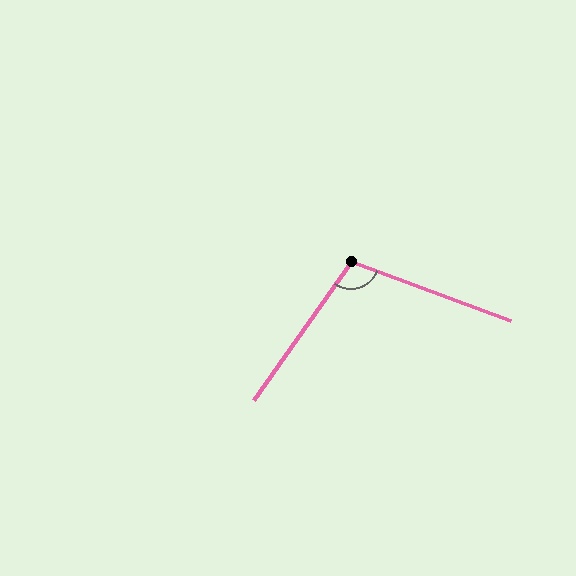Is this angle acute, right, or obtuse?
It is obtuse.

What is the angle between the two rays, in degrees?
Approximately 104 degrees.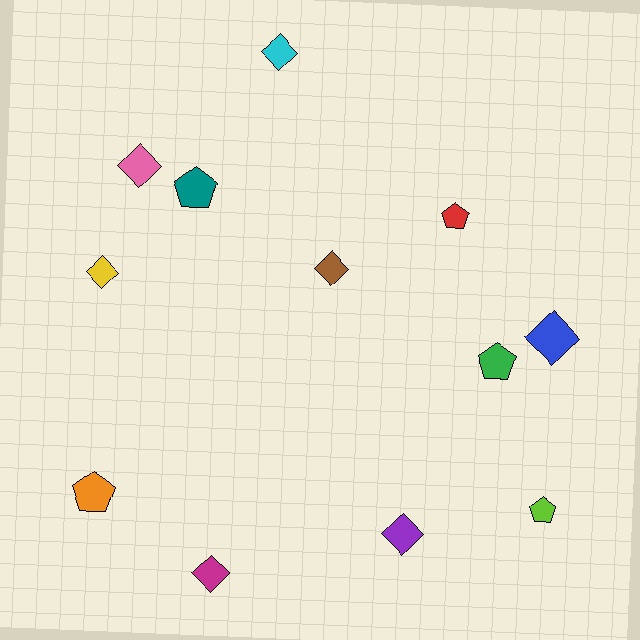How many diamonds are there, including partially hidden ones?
There are 7 diamonds.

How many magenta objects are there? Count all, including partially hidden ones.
There is 1 magenta object.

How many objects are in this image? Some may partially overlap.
There are 12 objects.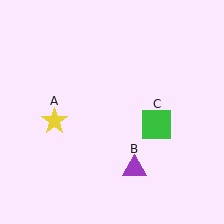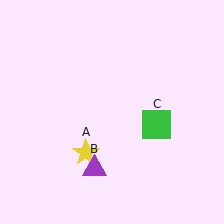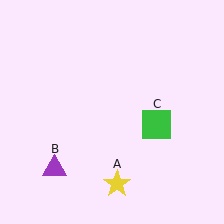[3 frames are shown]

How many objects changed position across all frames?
2 objects changed position: yellow star (object A), purple triangle (object B).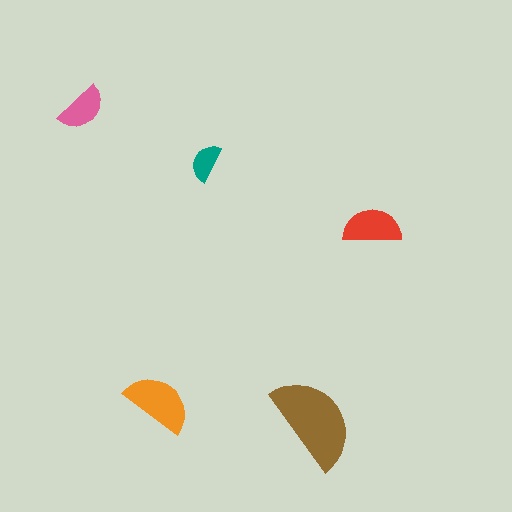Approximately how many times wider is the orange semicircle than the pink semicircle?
About 1.5 times wider.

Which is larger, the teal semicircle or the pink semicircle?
The pink one.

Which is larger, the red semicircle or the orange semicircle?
The orange one.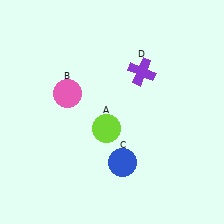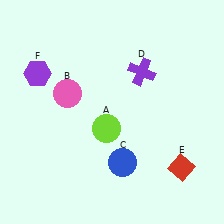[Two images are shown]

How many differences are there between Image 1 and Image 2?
There are 2 differences between the two images.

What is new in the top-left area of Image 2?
A purple hexagon (F) was added in the top-left area of Image 2.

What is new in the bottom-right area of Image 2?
A red diamond (E) was added in the bottom-right area of Image 2.